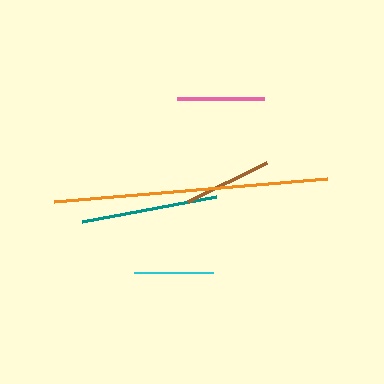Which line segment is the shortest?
The cyan line is the shortest at approximately 79 pixels.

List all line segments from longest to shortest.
From longest to shortest: orange, teal, brown, pink, cyan.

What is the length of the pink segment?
The pink segment is approximately 88 pixels long.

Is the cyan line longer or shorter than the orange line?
The orange line is longer than the cyan line.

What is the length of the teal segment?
The teal segment is approximately 136 pixels long.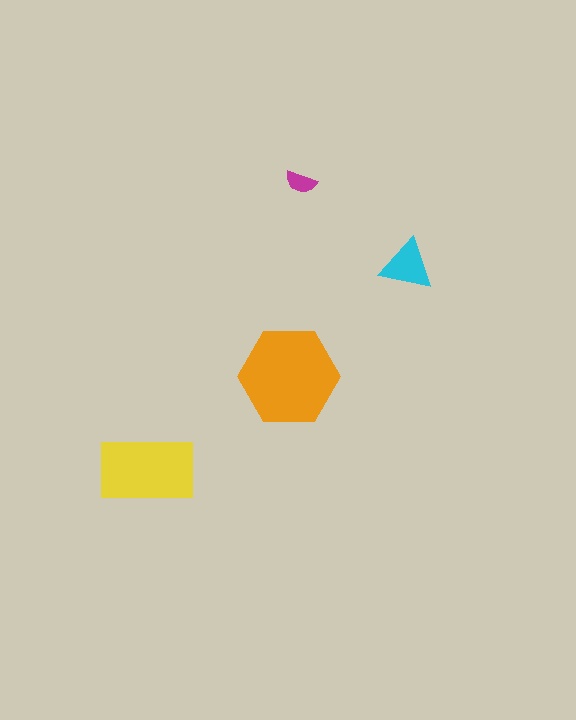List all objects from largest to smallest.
The orange hexagon, the yellow rectangle, the cyan triangle, the magenta semicircle.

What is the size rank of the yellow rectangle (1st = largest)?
2nd.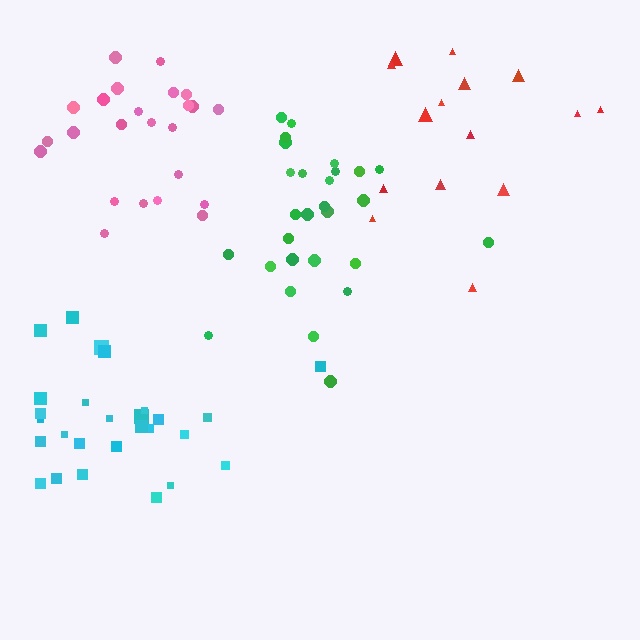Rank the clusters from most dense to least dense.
green, pink, cyan, red.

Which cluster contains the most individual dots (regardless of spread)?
Green (28).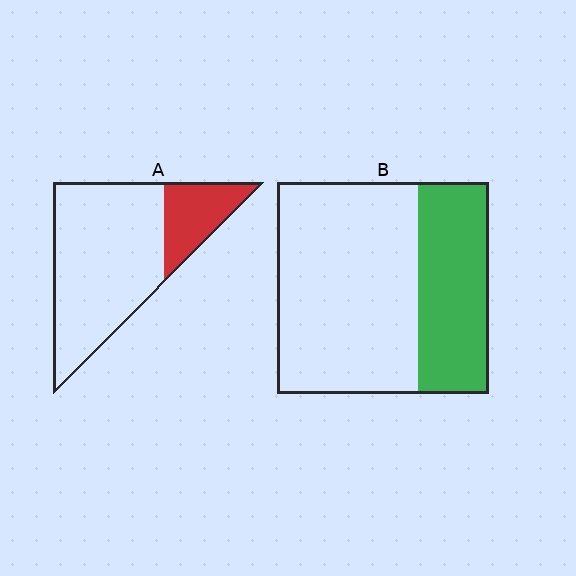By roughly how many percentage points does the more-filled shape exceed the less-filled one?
By roughly 10 percentage points (B over A).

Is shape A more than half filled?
No.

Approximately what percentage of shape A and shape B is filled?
A is approximately 20% and B is approximately 35%.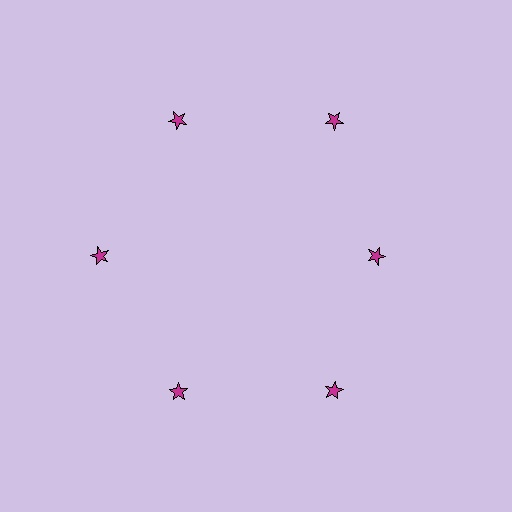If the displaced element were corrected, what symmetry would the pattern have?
It would have 6-fold rotational symmetry — the pattern would map onto itself every 60 degrees.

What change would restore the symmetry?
The symmetry would be restored by moving it outward, back onto the ring so that all 6 stars sit at equal angles and equal distance from the center.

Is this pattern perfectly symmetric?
No. The 6 magenta stars are arranged in a ring, but one element near the 3 o'clock position is pulled inward toward the center, breaking the 6-fold rotational symmetry.